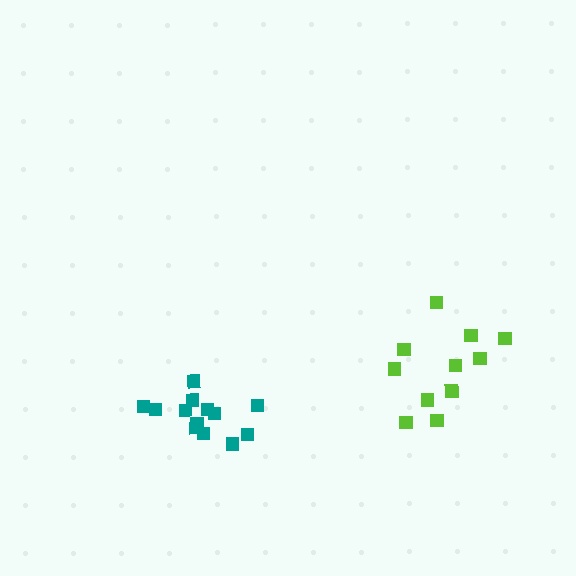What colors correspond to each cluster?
The clusters are colored: lime, teal.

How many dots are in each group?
Group 1: 11 dots, Group 2: 13 dots (24 total).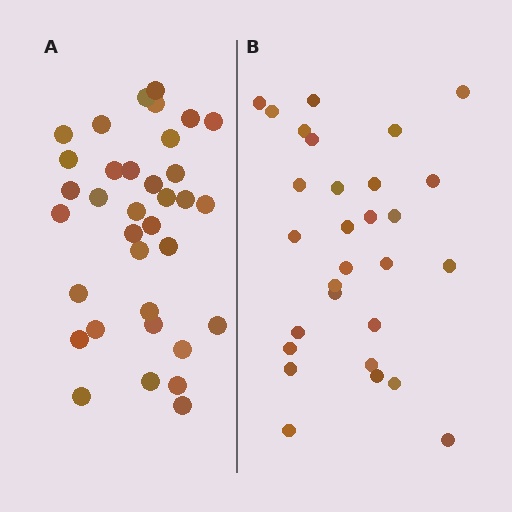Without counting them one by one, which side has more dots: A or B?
Region A (the left region) has more dots.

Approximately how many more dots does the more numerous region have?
Region A has about 6 more dots than region B.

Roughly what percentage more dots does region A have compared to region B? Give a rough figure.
About 20% more.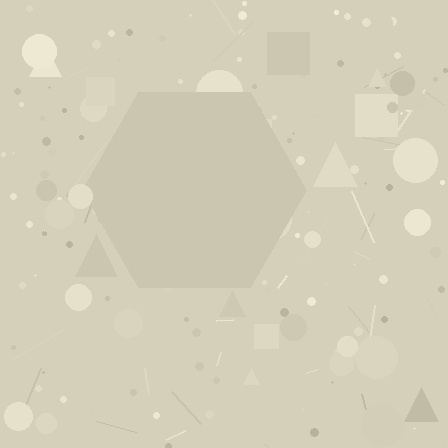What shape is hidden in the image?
A hexagon is hidden in the image.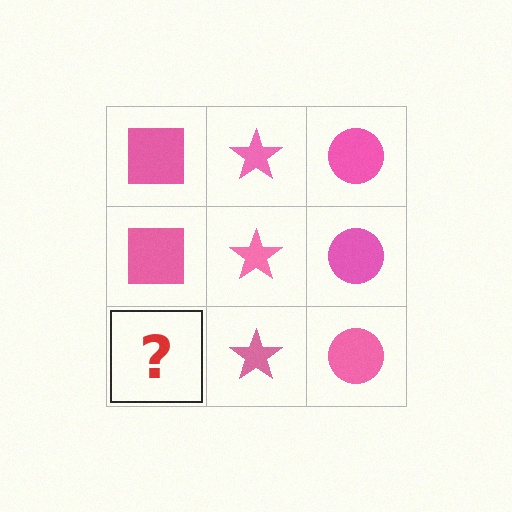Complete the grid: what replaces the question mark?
The question mark should be replaced with a pink square.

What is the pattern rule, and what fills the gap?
The rule is that each column has a consistent shape. The gap should be filled with a pink square.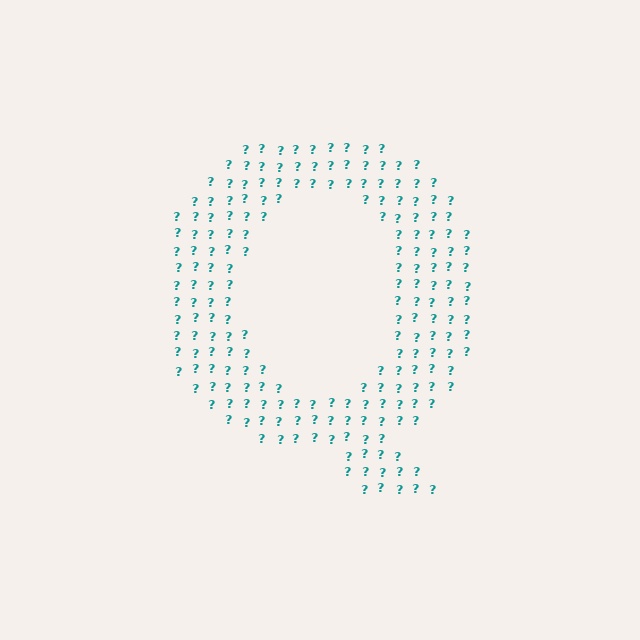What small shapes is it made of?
It is made of small question marks.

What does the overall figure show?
The overall figure shows the letter Q.